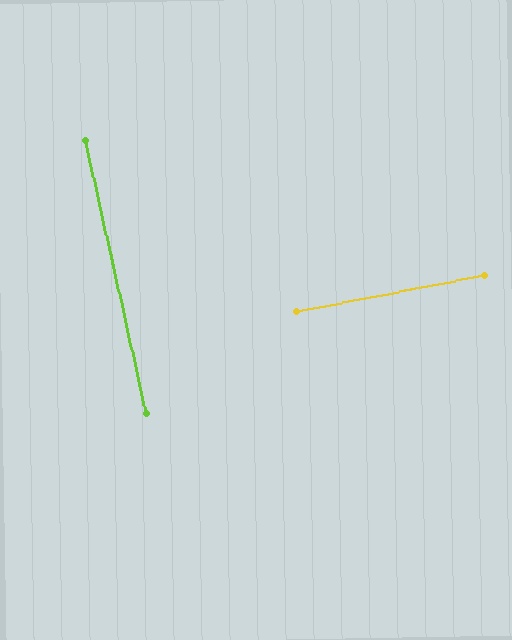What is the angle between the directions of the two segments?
Approximately 89 degrees.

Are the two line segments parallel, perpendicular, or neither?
Perpendicular — they meet at approximately 89°.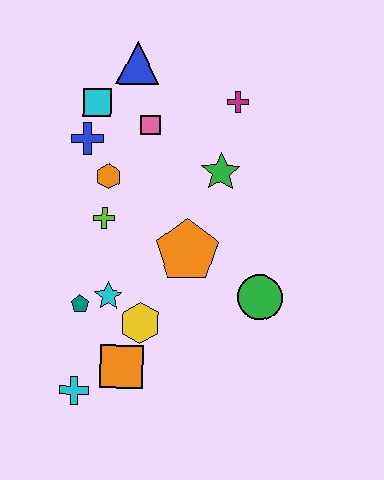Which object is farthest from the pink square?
The cyan cross is farthest from the pink square.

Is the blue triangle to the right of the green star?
No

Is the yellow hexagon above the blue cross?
No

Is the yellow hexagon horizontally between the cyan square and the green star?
Yes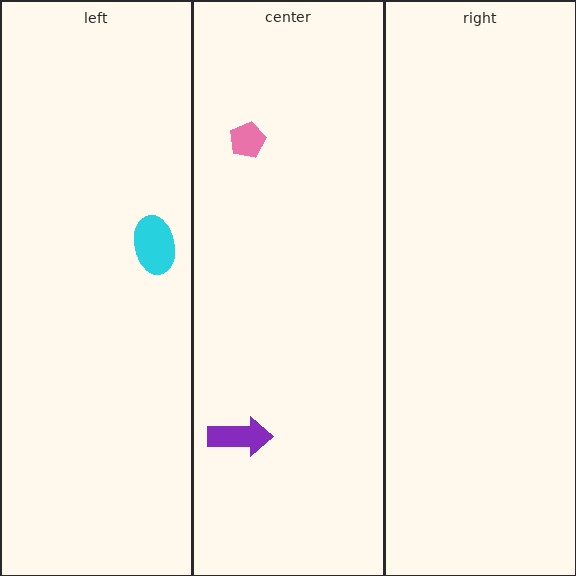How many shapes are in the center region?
2.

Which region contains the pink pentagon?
The center region.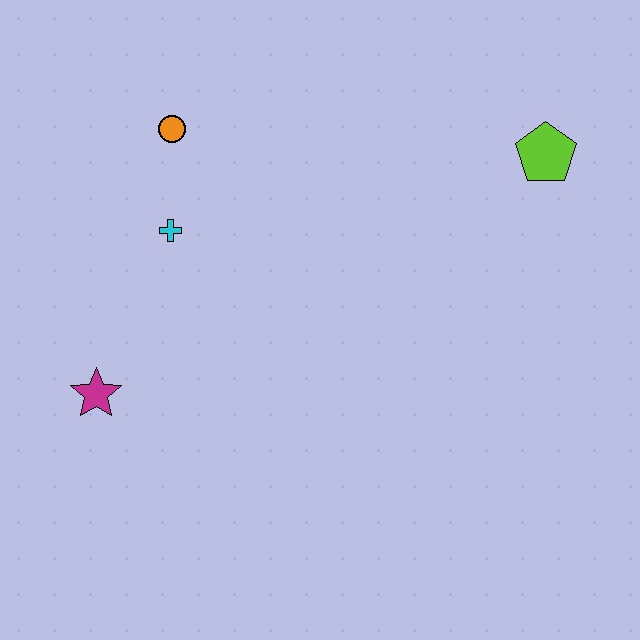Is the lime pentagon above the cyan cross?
Yes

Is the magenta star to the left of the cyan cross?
Yes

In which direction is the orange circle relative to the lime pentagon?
The orange circle is to the left of the lime pentagon.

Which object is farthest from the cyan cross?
The lime pentagon is farthest from the cyan cross.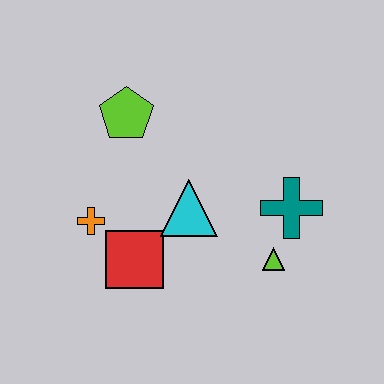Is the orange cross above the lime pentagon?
No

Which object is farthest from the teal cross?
The orange cross is farthest from the teal cross.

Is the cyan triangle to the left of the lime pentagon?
No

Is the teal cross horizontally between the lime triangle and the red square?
No